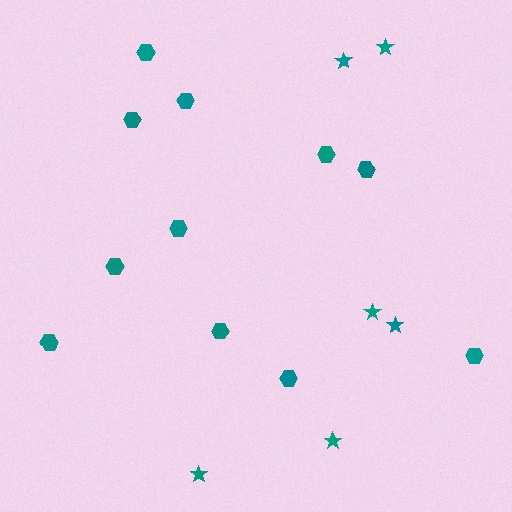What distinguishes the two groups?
There are 2 groups: one group of hexagons (11) and one group of stars (6).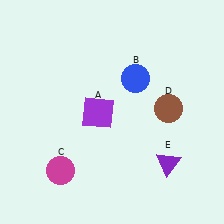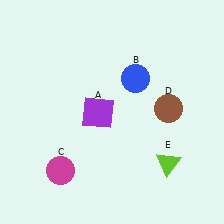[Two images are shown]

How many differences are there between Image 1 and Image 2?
There is 1 difference between the two images.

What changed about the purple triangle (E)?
In Image 1, E is purple. In Image 2, it changed to lime.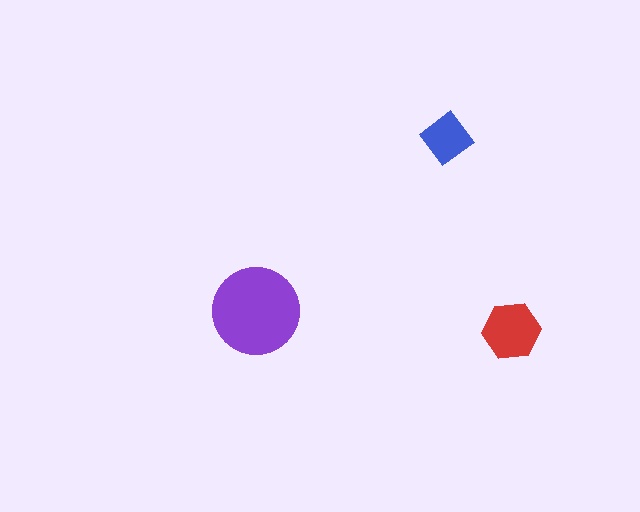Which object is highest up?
The blue diamond is topmost.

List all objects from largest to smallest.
The purple circle, the red hexagon, the blue diamond.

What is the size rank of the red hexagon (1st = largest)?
2nd.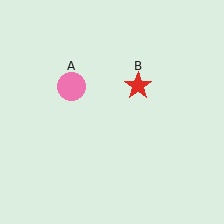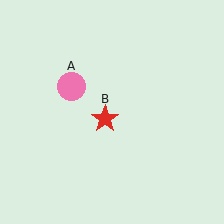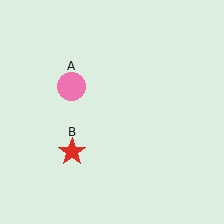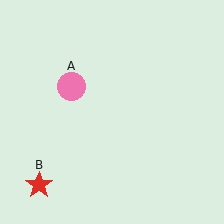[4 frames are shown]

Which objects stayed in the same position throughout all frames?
Pink circle (object A) remained stationary.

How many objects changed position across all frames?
1 object changed position: red star (object B).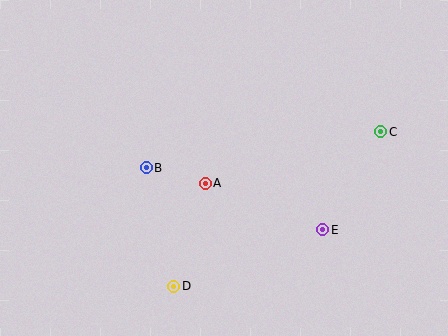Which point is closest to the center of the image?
Point A at (205, 183) is closest to the center.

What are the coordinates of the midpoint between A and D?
The midpoint between A and D is at (189, 235).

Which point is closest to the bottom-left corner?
Point D is closest to the bottom-left corner.